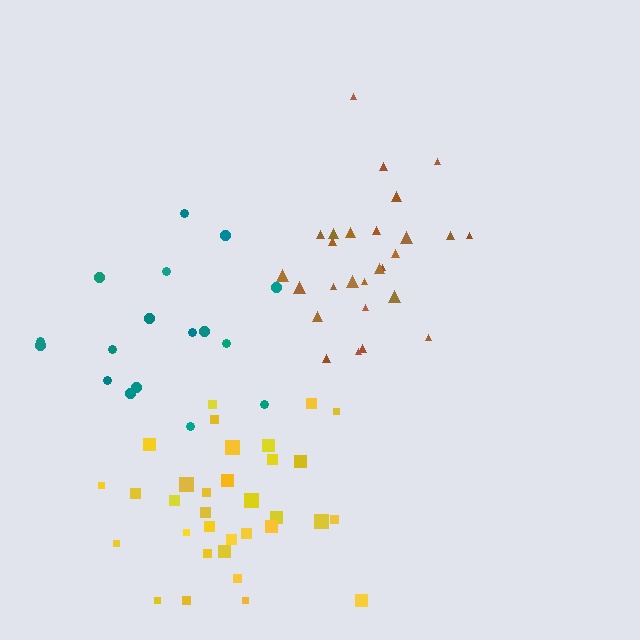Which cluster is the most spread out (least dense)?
Teal.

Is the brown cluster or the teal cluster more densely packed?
Brown.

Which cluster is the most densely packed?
Brown.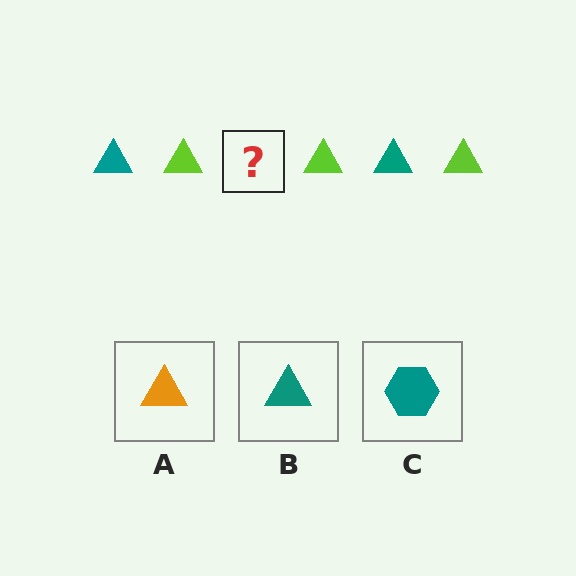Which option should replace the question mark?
Option B.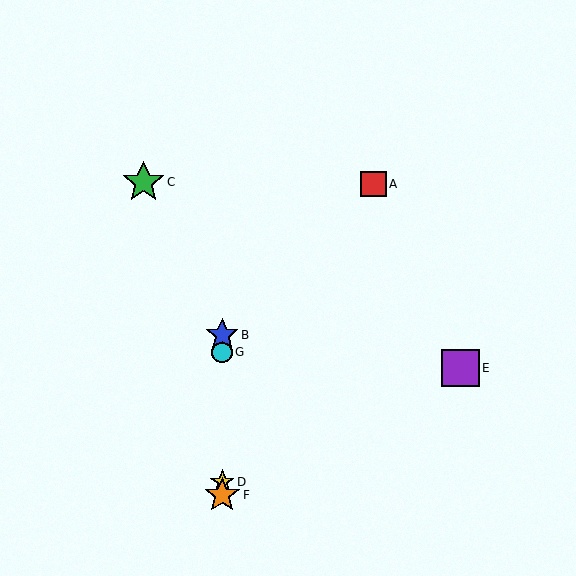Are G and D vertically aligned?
Yes, both are at x≈222.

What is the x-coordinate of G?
Object G is at x≈222.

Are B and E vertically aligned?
No, B is at x≈222 and E is at x≈460.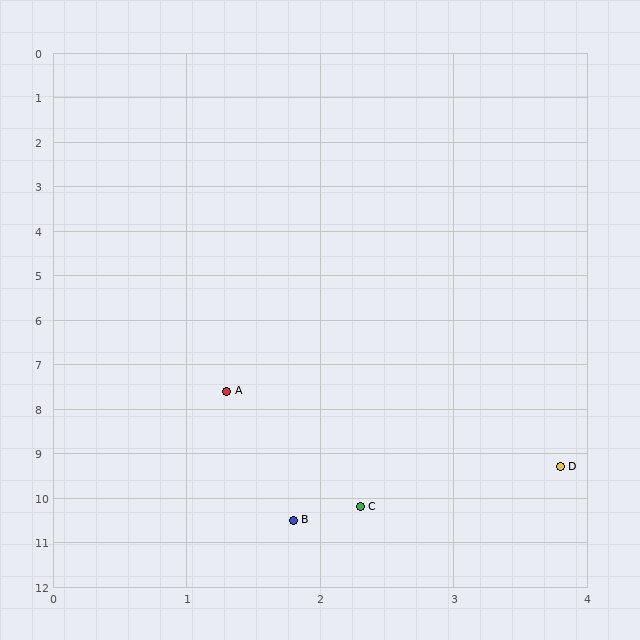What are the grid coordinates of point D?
Point D is at approximately (3.8, 9.3).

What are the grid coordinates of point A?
Point A is at approximately (1.3, 7.6).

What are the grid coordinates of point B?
Point B is at approximately (1.8, 10.5).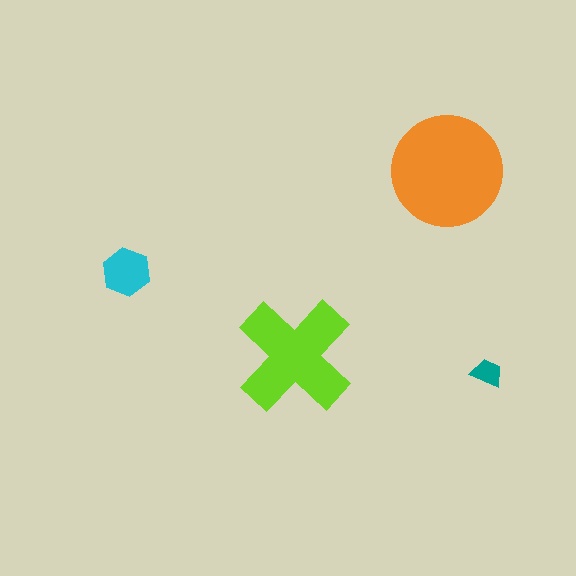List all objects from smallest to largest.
The teal trapezoid, the cyan hexagon, the lime cross, the orange circle.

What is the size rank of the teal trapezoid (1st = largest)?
4th.